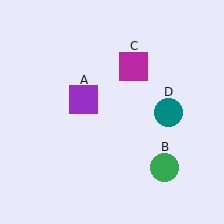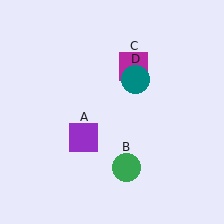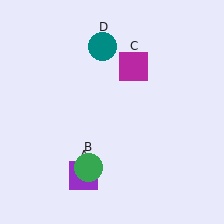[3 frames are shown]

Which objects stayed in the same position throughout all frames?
Magenta square (object C) remained stationary.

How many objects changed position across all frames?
3 objects changed position: purple square (object A), green circle (object B), teal circle (object D).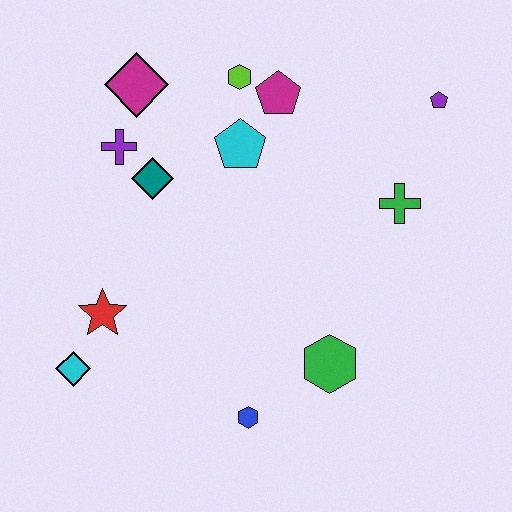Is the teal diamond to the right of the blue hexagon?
No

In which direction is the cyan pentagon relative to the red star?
The cyan pentagon is above the red star.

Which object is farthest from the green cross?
The cyan diamond is farthest from the green cross.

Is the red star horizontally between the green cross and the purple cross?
No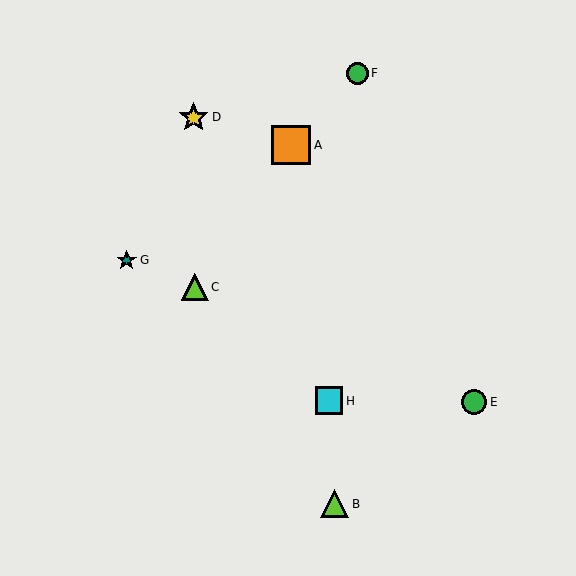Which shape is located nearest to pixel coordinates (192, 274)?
The lime triangle (labeled C) at (195, 287) is nearest to that location.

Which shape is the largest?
The orange square (labeled A) is the largest.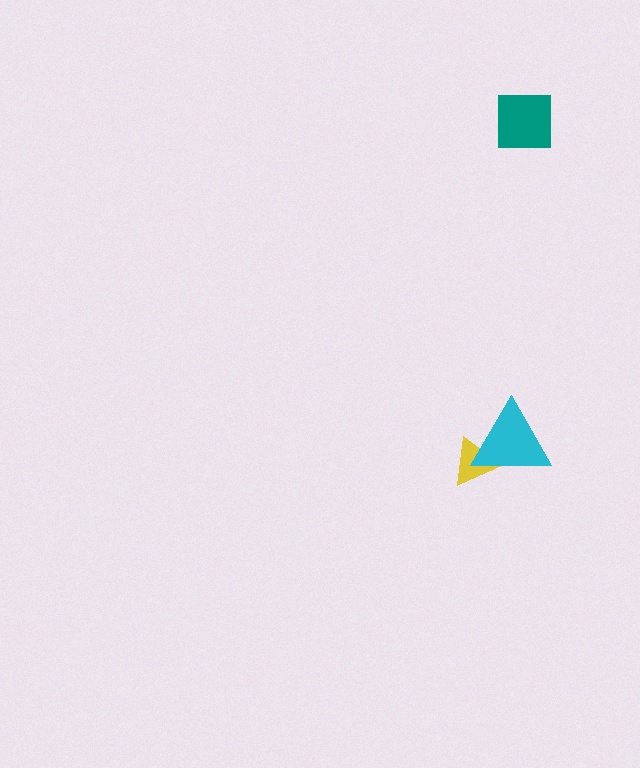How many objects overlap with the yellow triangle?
1 object overlaps with the yellow triangle.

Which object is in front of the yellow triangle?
The cyan triangle is in front of the yellow triangle.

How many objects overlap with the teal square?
0 objects overlap with the teal square.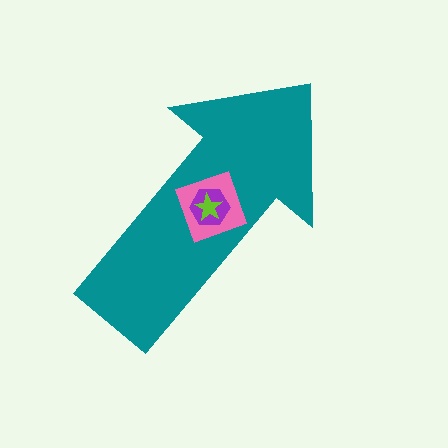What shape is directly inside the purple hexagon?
The lime star.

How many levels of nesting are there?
4.